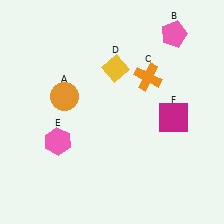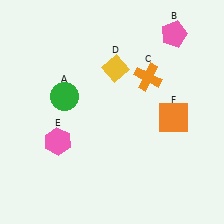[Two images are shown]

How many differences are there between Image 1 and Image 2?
There are 2 differences between the two images.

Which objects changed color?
A changed from orange to green. F changed from magenta to orange.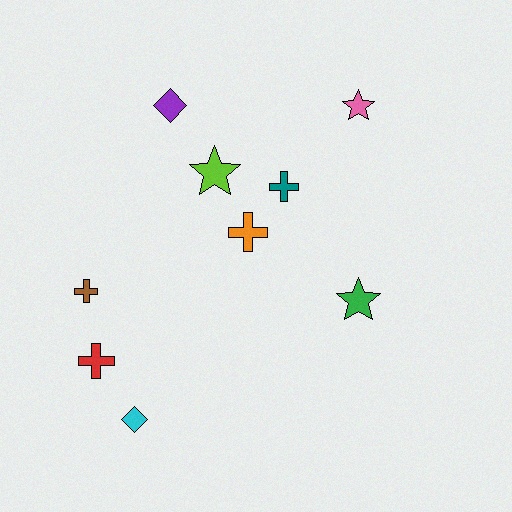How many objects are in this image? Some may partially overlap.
There are 9 objects.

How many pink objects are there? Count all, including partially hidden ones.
There is 1 pink object.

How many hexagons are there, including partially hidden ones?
There are no hexagons.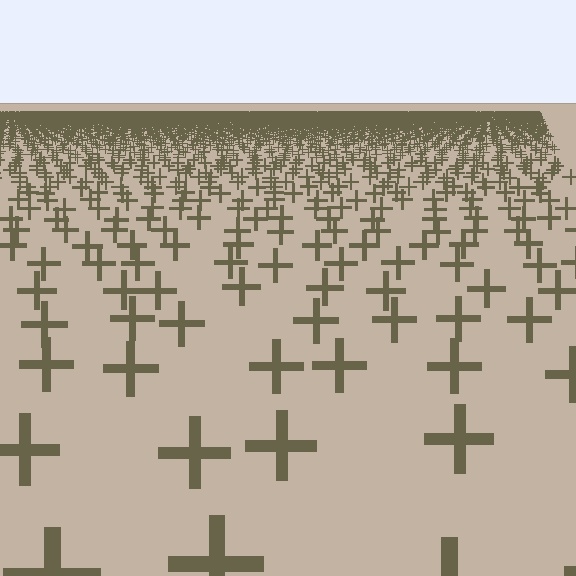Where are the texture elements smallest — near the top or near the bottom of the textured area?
Near the top.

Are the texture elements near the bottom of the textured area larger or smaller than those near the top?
Larger. Near the bottom, elements are closer to the viewer and appear at a bigger on-screen size.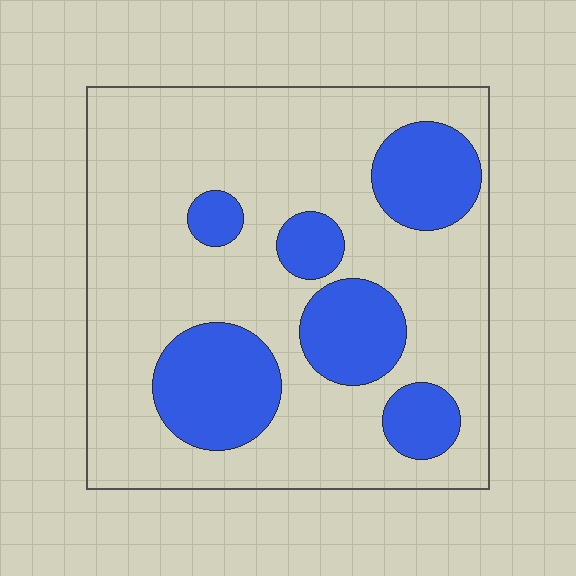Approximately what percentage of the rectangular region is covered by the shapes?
Approximately 25%.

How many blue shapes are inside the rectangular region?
6.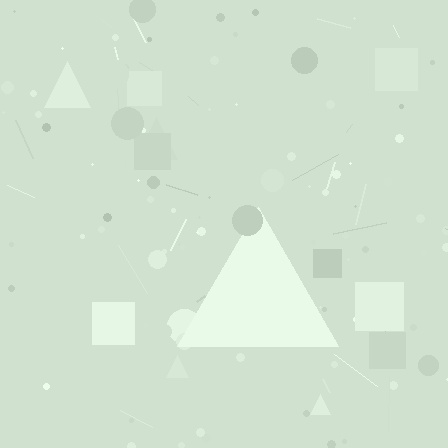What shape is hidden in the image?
A triangle is hidden in the image.